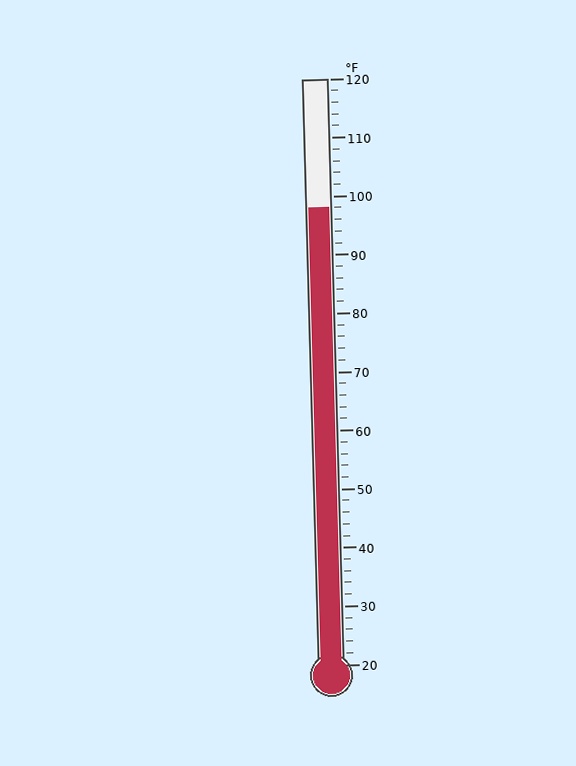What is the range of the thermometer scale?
The thermometer scale ranges from 20°F to 120°F.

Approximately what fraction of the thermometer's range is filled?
The thermometer is filled to approximately 80% of its range.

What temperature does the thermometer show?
The thermometer shows approximately 98°F.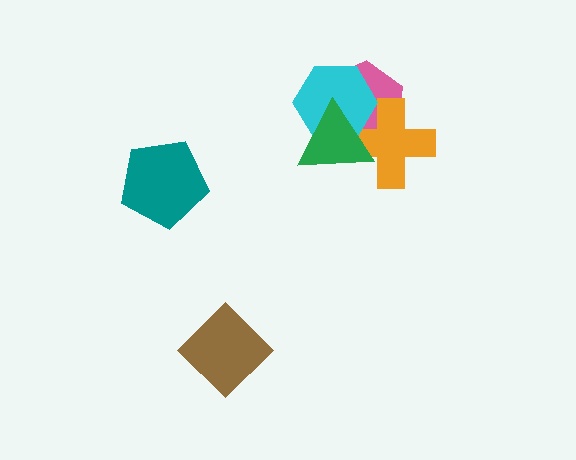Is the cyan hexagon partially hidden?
Yes, it is partially covered by another shape.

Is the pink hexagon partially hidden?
Yes, it is partially covered by another shape.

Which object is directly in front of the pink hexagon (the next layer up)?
The orange cross is directly in front of the pink hexagon.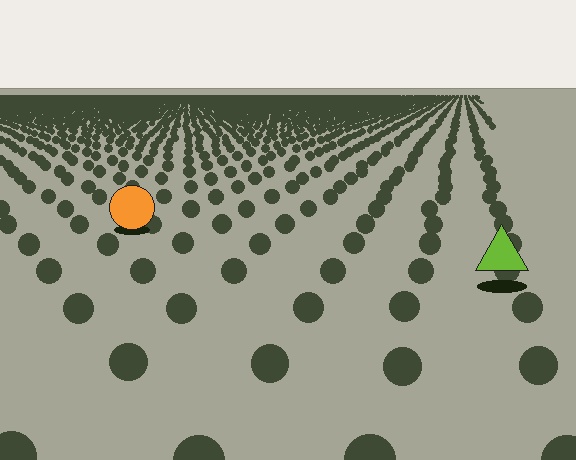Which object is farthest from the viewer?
The orange circle is farthest from the viewer. It appears smaller and the ground texture around it is denser.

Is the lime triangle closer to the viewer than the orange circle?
Yes. The lime triangle is closer — you can tell from the texture gradient: the ground texture is coarser near it.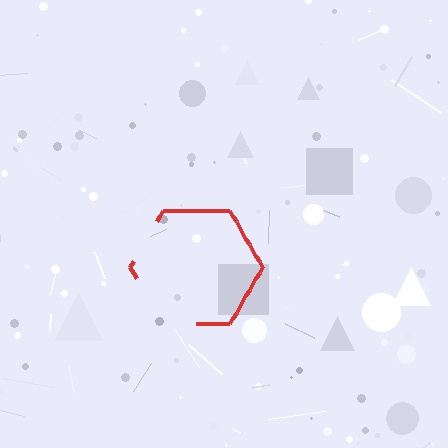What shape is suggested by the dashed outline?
The dashed outline suggests a hexagon.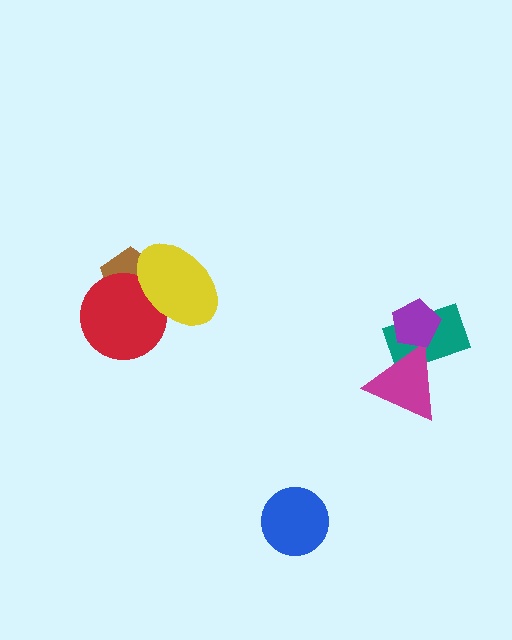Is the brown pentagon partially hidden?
Yes, it is partially covered by another shape.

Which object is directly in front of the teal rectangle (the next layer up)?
The magenta triangle is directly in front of the teal rectangle.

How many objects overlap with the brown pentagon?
2 objects overlap with the brown pentagon.